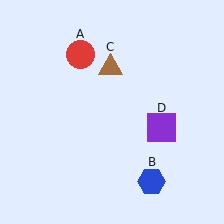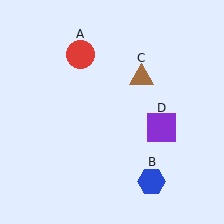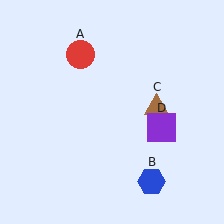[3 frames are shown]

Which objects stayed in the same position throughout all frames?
Red circle (object A) and blue hexagon (object B) and purple square (object D) remained stationary.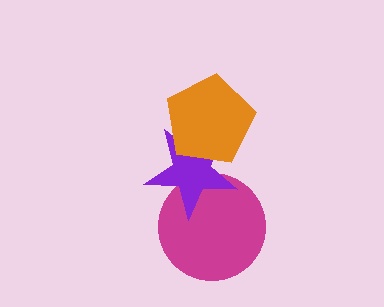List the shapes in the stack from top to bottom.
From top to bottom: the orange pentagon, the purple star, the magenta circle.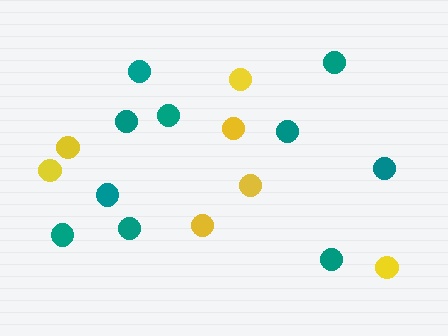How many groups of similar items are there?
There are 2 groups: one group of yellow circles (7) and one group of teal circles (10).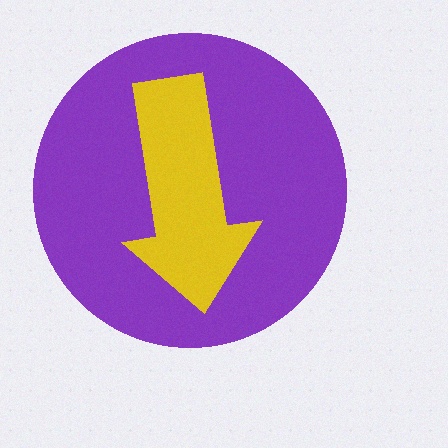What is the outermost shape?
The purple circle.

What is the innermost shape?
The yellow arrow.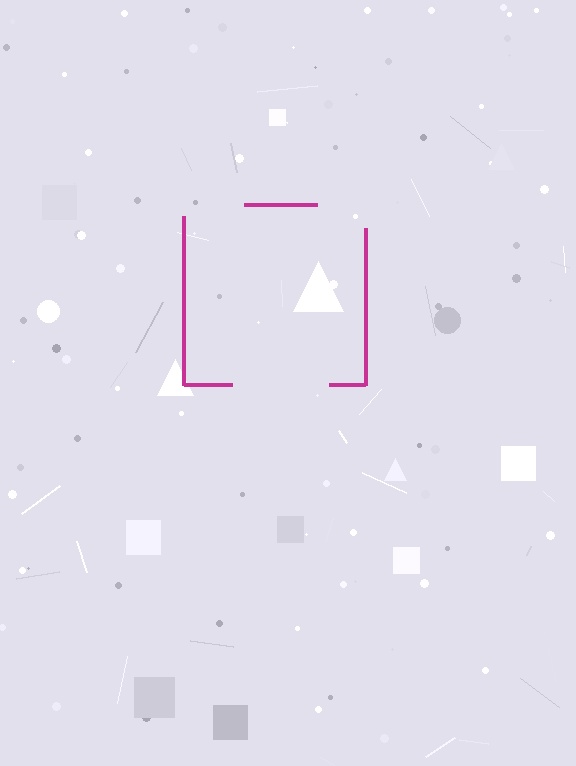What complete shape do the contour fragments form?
The contour fragments form a square.